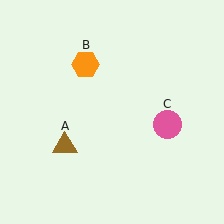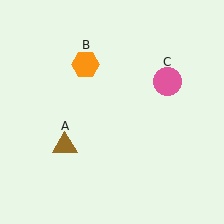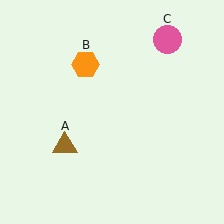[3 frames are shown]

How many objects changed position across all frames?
1 object changed position: pink circle (object C).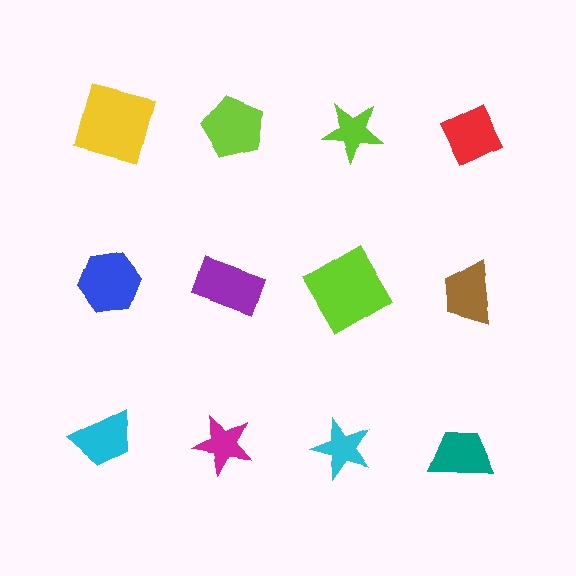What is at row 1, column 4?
A red diamond.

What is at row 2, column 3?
A lime diamond.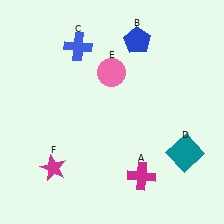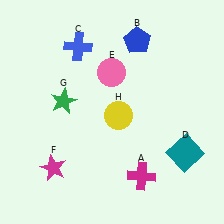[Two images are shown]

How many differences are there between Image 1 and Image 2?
There are 2 differences between the two images.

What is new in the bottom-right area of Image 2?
A yellow circle (H) was added in the bottom-right area of Image 2.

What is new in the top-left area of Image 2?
A green star (G) was added in the top-left area of Image 2.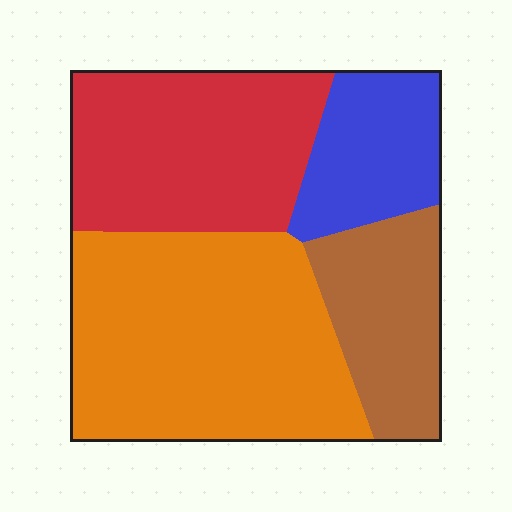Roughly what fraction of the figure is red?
Red covers around 30% of the figure.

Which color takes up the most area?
Orange, at roughly 40%.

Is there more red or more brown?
Red.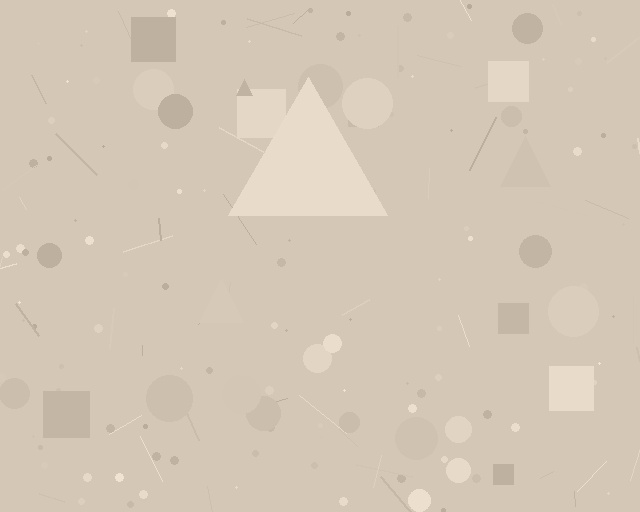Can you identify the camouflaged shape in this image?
The camouflaged shape is a triangle.